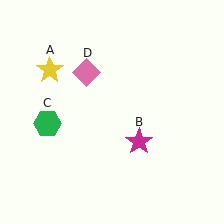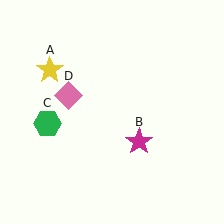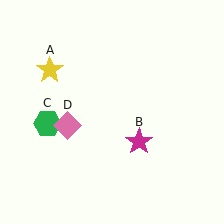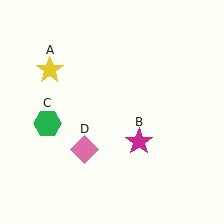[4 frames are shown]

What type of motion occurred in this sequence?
The pink diamond (object D) rotated counterclockwise around the center of the scene.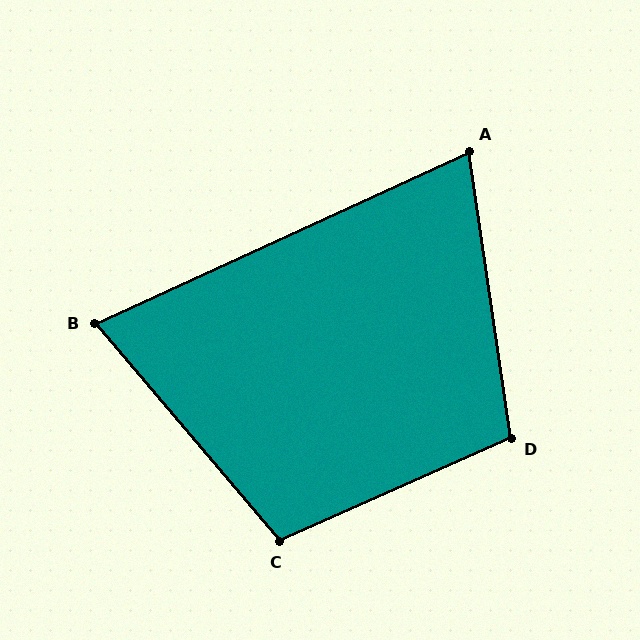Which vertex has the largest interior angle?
C, at approximately 106 degrees.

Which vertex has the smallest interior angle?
A, at approximately 74 degrees.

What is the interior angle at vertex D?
Approximately 106 degrees (obtuse).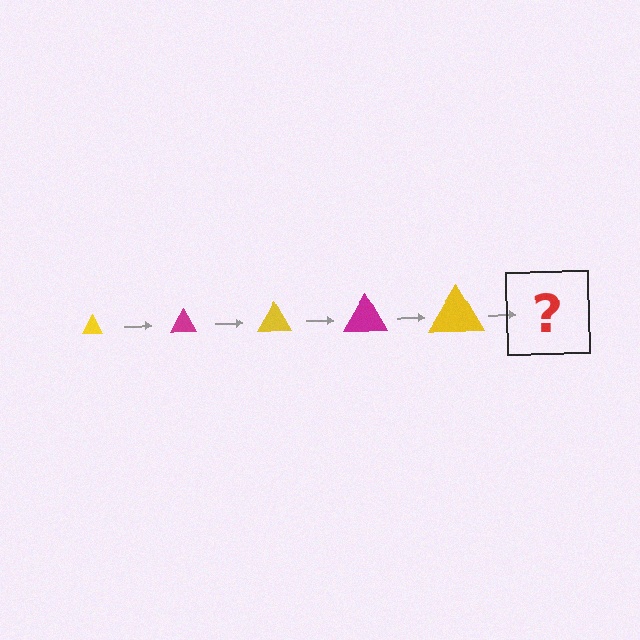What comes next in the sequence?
The next element should be a magenta triangle, larger than the previous one.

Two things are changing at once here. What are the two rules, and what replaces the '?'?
The two rules are that the triangle grows larger each step and the color cycles through yellow and magenta. The '?' should be a magenta triangle, larger than the previous one.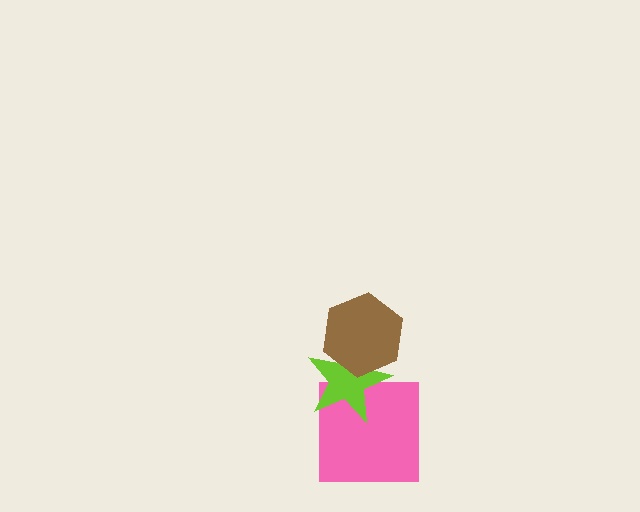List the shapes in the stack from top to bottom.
From top to bottom: the brown hexagon, the lime star, the pink square.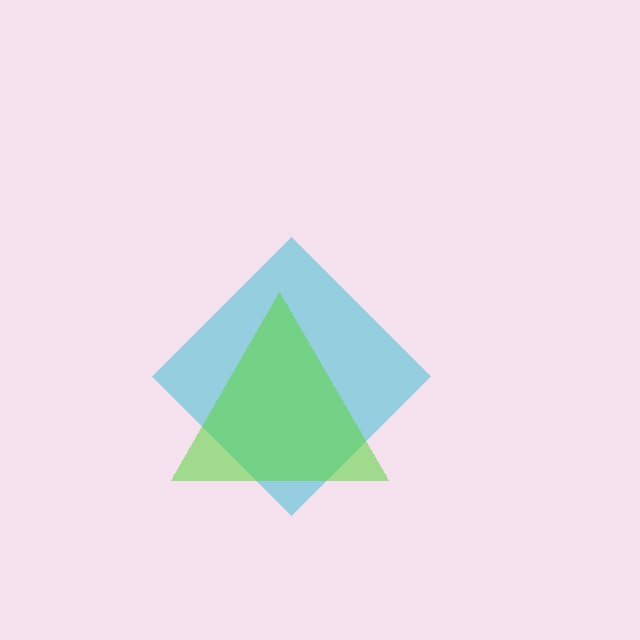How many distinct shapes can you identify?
There are 2 distinct shapes: a cyan diamond, a lime triangle.